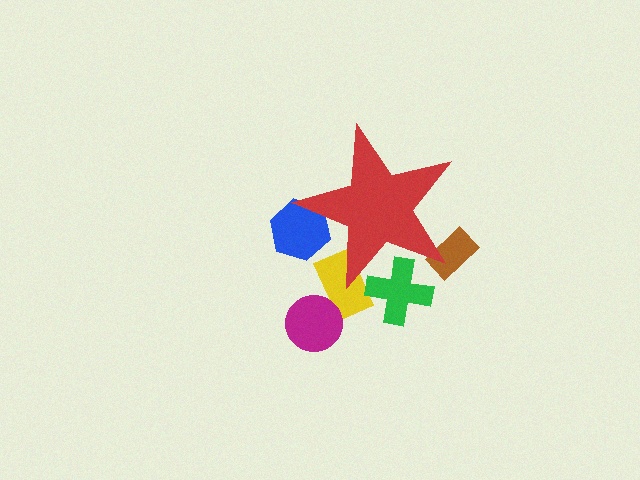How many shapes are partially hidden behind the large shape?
4 shapes are partially hidden.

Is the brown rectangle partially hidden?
Yes, the brown rectangle is partially hidden behind the red star.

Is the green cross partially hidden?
Yes, the green cross is partially hidden behind the red star.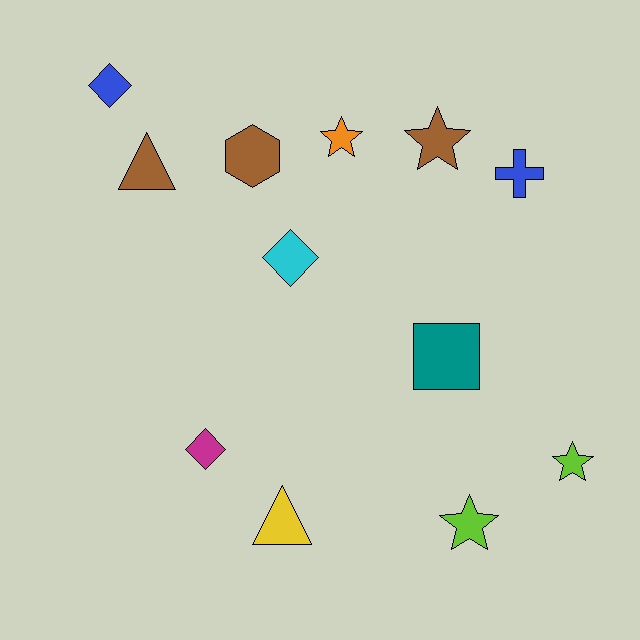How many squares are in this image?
There is 1 square.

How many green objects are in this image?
There are no green objects.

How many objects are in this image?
There are 12 objects.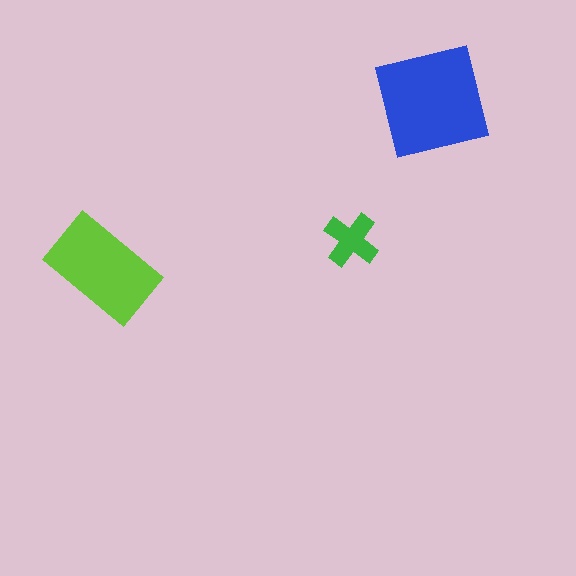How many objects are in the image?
There are 3 objects in the image.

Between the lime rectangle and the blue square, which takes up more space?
The blue square.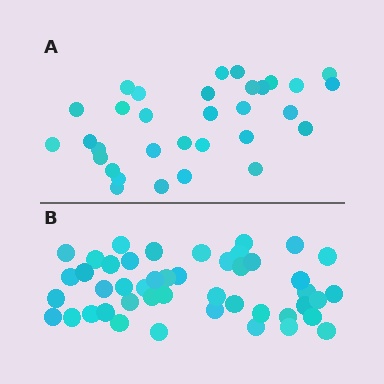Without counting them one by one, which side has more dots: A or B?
Region B (the bottom region) has more dots.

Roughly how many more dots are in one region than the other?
Region B has approximately 15 more dots than region A.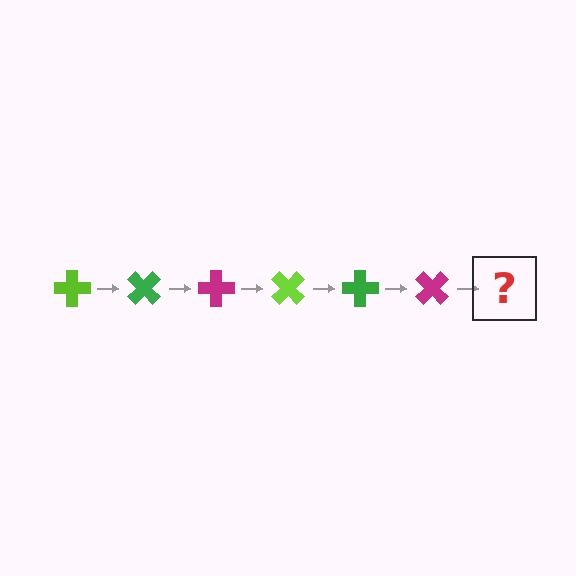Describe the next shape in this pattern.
It should be a lime cross, rotated 270 degrees from the start.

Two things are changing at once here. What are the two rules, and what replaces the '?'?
The two rules are that it rotates 45 degrees each step and the color cycles through lime, green, and magenta. The '?' should be a lime cross, rotated 270 degrees from the start.